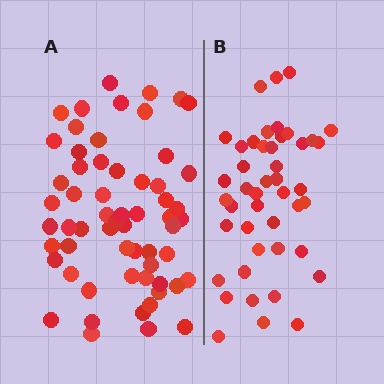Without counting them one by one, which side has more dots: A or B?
Region A (the left region) has more dots.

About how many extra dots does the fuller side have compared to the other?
Region A has approximately 15 more dots than region B.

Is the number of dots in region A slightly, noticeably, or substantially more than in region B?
Region A has noticeably more, but not dramatically so. The ratio is roughly 1.3 to 1.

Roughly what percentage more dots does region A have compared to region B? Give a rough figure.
About 35% more.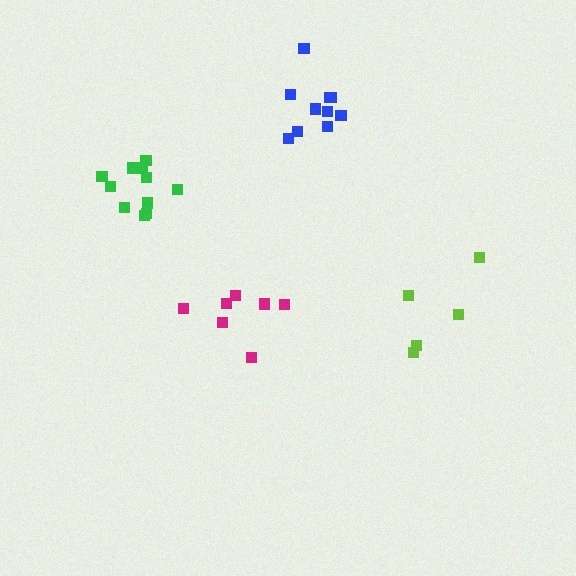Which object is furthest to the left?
The green cluster is leftmost.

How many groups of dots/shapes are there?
There are 4 groups.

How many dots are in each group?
Group 1: 5 dots, Group 2: 7 dots, Group 3: 10 dots, Group 4: 11 dots (33 total).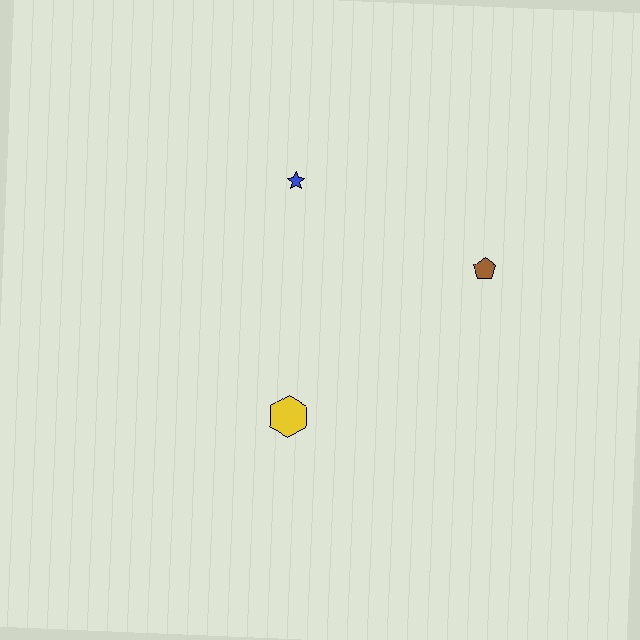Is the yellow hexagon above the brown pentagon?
No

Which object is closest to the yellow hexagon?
The blue star is closest to the yellow hexagon.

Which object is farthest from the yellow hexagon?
The brown pentagon is farthest from the yellow hexagon.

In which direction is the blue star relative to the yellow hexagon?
The blue star is above the yellow hexagon.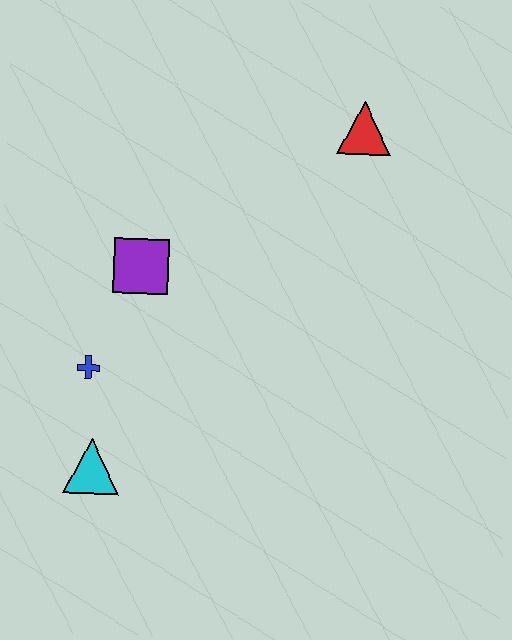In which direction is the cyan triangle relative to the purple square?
The cyan triangle is below the purple square.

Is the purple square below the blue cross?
No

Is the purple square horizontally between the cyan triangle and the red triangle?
Yes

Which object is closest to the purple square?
The blue cross is closest to the purple square.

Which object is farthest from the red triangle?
The cyan triangle is farthest from the red triangle.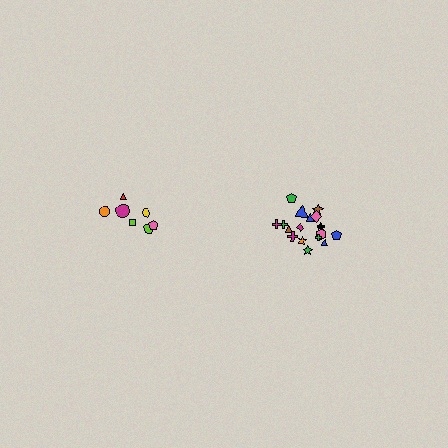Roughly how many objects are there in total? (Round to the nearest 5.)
Roughly 25 objects in total.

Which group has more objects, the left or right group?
The right group.